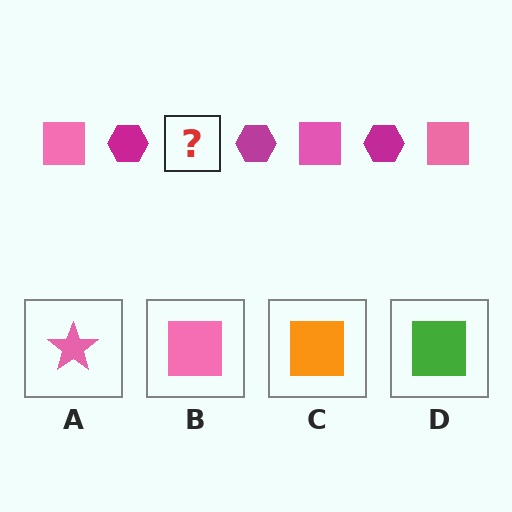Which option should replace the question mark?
Option B.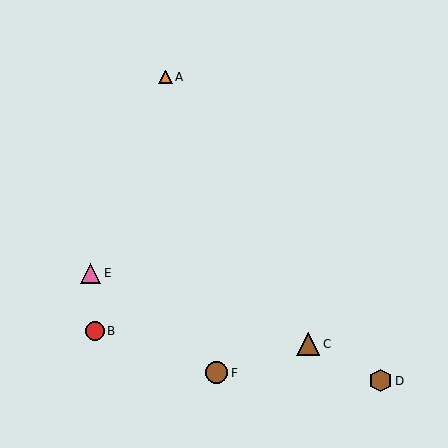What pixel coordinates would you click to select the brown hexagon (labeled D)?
Click at (380, 381) to select the brown hexagon D.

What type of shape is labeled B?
Shape B is a red circle.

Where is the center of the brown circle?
The center of the brown circle is at (217, 373).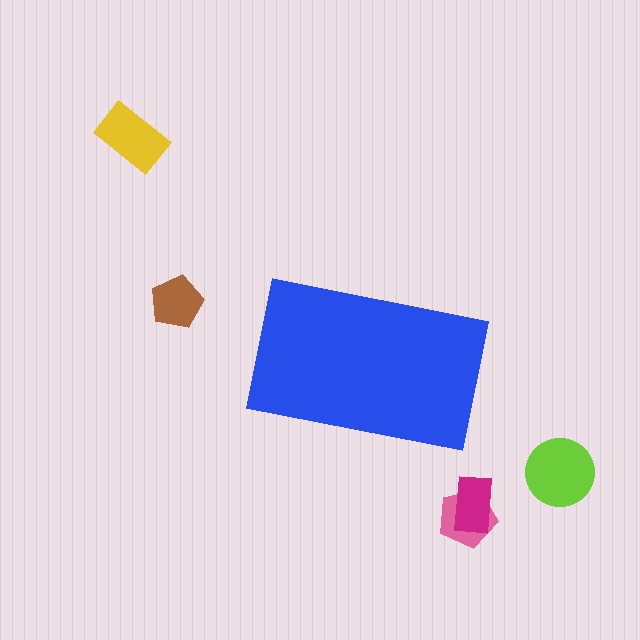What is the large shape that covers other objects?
A blue rectangle.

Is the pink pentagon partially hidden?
No, the pink pentagon is fully visible.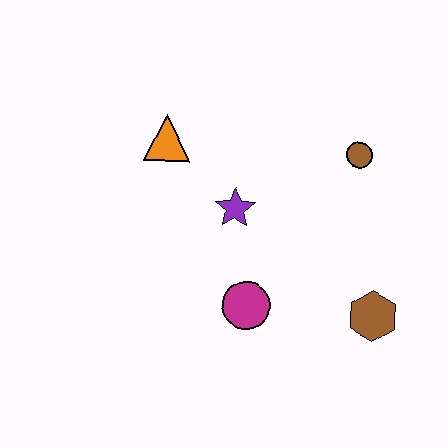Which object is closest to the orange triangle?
The purple star is closest to the orange triangle.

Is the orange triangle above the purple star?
Yes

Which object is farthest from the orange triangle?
The brown hexagon is farthest from the orange triangle.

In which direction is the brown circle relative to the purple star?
The brown circle is to the right of the purple star.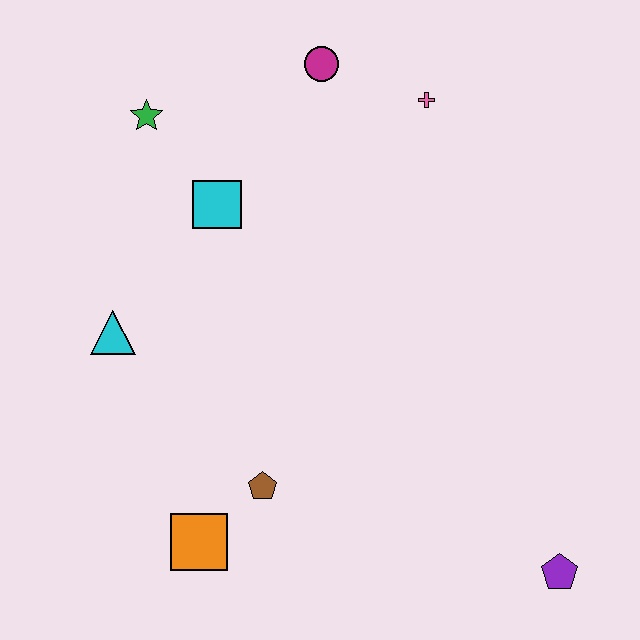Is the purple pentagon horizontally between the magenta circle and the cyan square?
No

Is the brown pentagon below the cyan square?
Yes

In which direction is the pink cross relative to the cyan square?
The pink cross is to the right of the cyan square.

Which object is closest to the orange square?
The brown pentagon is closest to the orange square.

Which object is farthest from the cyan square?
The purple pentagon is farthest from the cyan square.